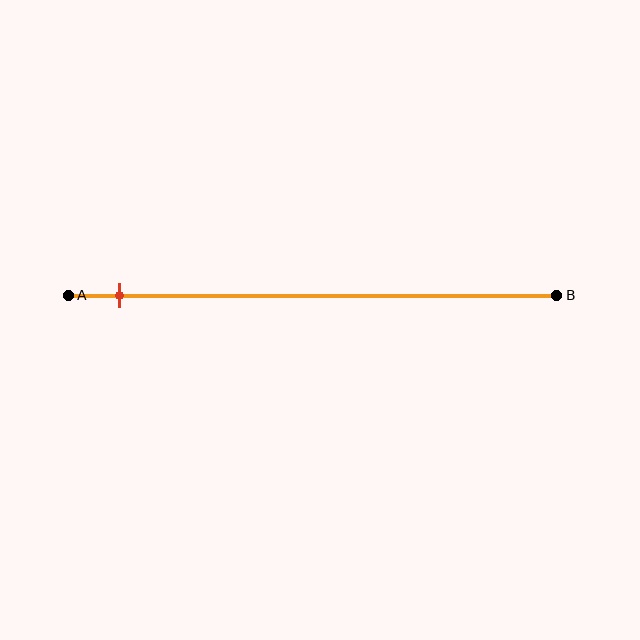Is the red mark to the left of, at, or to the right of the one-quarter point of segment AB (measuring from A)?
The red mark is to the left of the one-quarter point of segment AB.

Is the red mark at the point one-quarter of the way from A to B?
No, the mark is at about 10% from A, not at the 25% one-quarter point.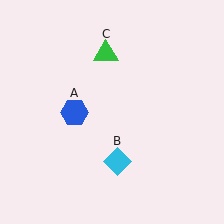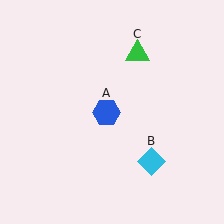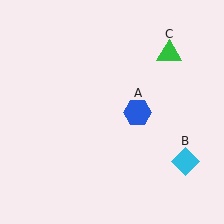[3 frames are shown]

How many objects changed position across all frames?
3 objects changed position: blue hexagon (object A), cyan diamond (object B), green triangle (object C).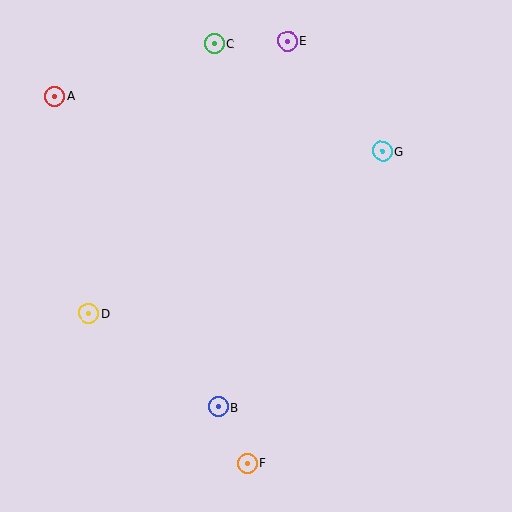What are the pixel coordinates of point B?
Point B is at (218, 407).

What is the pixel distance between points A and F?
The distance between A and F is 414 pixels.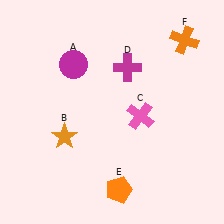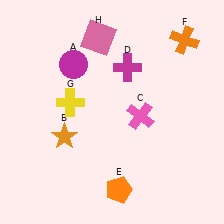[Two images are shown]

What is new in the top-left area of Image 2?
A pink square (H) was added in the top-left area of Image 2.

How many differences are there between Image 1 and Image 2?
There are 2 differences between the two images.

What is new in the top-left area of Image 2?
A yellow cross (G) was added in the top-left area of Image 2.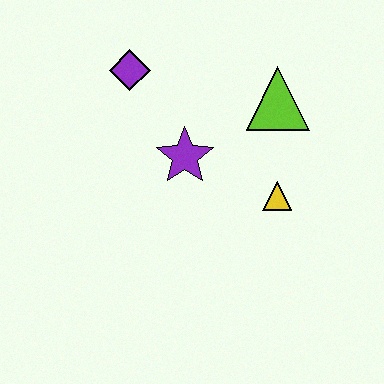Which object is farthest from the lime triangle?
The purple diamond is farthest from the lime triangle.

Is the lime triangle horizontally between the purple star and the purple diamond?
No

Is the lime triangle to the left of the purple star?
No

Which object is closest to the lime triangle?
The yellow triangle is closest to the lime triangle.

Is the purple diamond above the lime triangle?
Yes